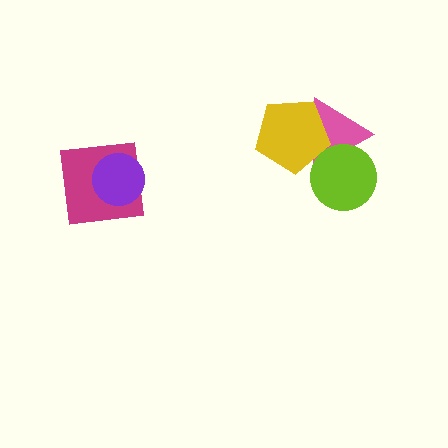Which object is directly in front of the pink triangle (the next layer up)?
The yellow pentagon is directly in front of the pink triangle.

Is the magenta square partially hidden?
Yes, it is partially covered by another shape.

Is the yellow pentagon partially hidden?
No, no other shape covers it.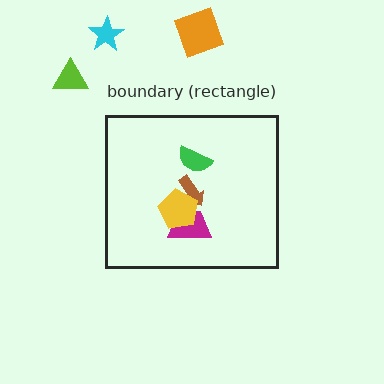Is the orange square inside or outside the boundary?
Outside.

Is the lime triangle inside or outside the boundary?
Outside.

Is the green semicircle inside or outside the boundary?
Inside.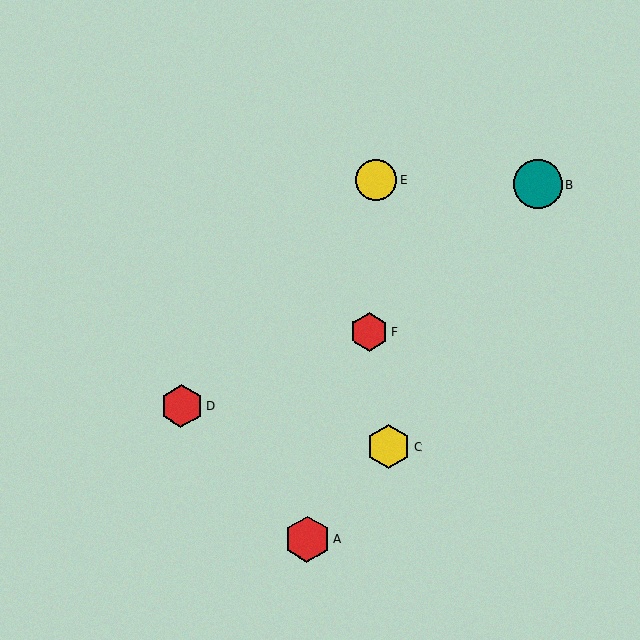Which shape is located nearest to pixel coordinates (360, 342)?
The red hexagon (labeled F) at (369, 332) is nearest to that location.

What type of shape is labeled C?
Shape C is a yellow hexagon.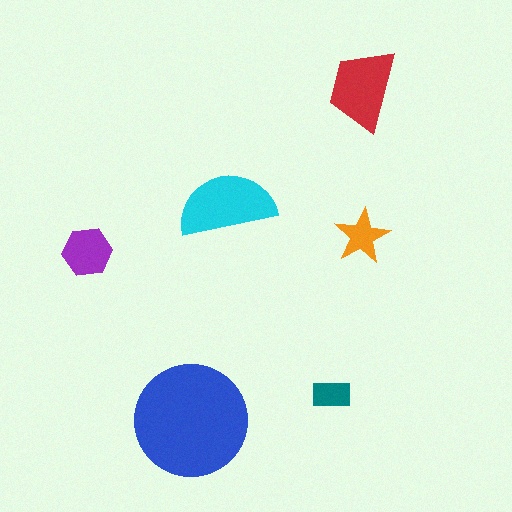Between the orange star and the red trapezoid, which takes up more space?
The red trapezoid.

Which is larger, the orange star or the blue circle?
The blue circle.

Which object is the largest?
The blue circle.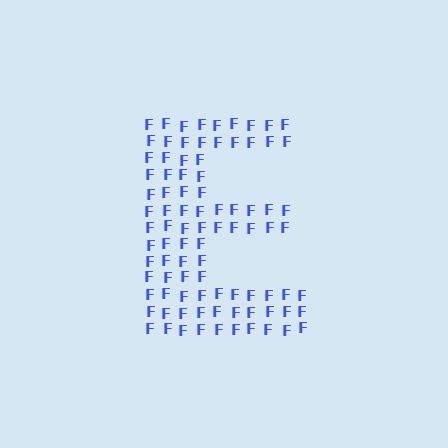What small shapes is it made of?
It is made of small letter F's.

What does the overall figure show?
The overall figure shows the letter E.